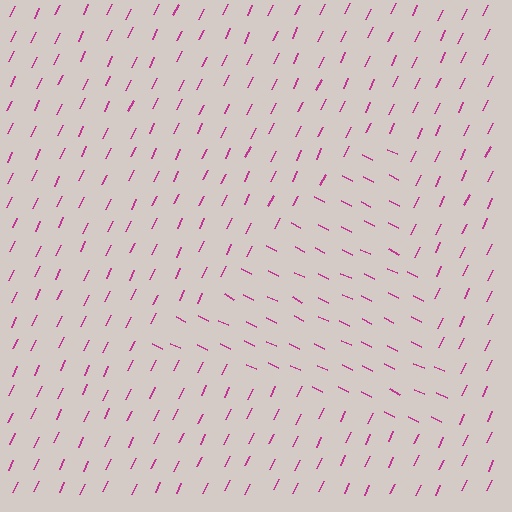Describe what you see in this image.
The image is filled with small magenta line segments. A triangle region in the image has lines oriented differently from the surrounding lines, creating a visible texture boundary.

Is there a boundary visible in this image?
Yes, there is a texture boundary formed by a change in line orientation.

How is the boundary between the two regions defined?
The boundary is defined purely by a change in line orientation (approximately 90 degrees difference). All lines are the same color and thickness.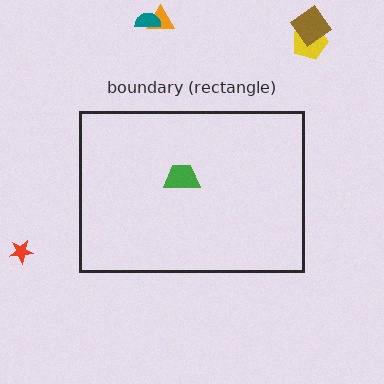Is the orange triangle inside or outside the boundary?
Outside.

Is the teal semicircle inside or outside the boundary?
Outside.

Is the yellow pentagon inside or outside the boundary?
Outside.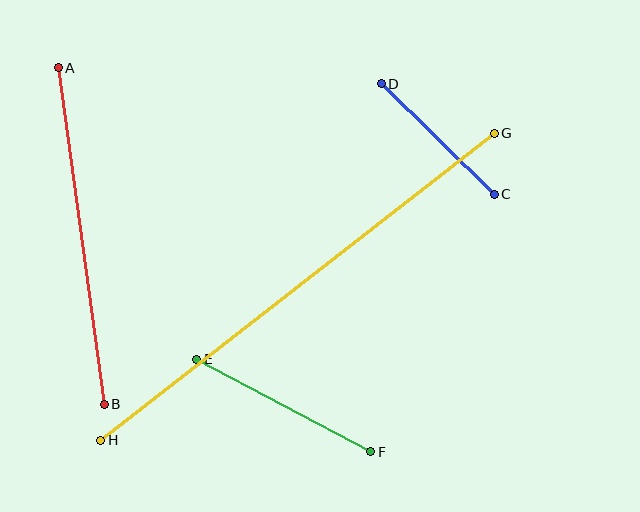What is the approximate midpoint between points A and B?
The midpoint is at approximately (81, 236) pixels.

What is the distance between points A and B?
The distance is approximately 340 pixels.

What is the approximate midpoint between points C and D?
The midpoint is at approximately (438, 139) pixels.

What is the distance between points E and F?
The distance is approximately 197 pixels.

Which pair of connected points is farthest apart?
Points G and H are farthest apart.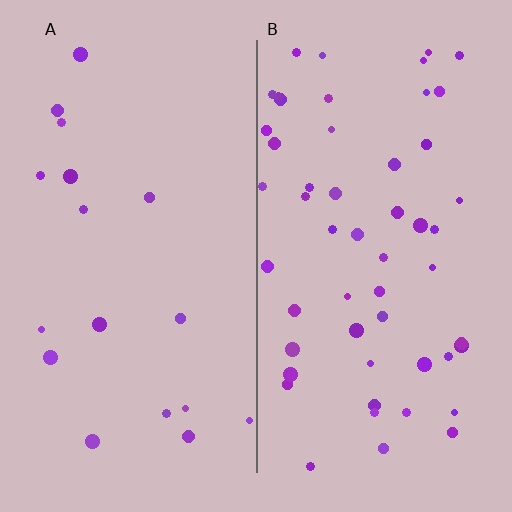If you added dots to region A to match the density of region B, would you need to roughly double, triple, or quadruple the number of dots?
Approximately triple.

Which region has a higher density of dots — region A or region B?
B (the right).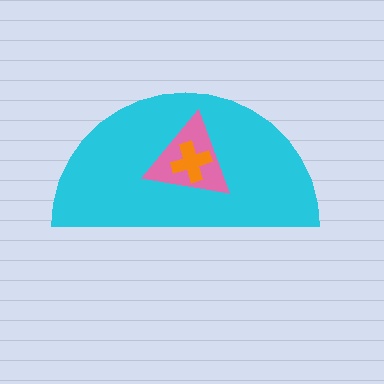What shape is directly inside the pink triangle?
The orange cross.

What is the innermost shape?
The orange cross.